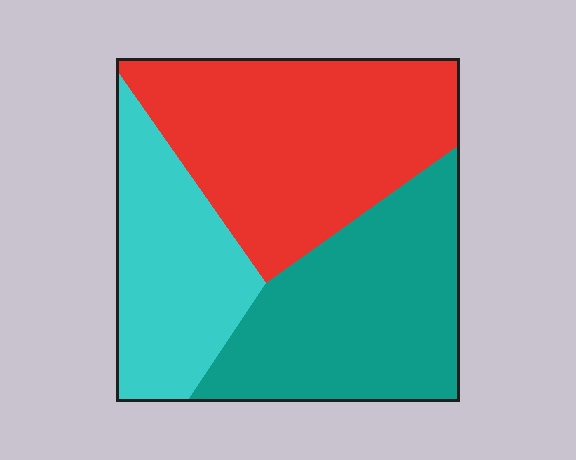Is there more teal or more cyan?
Teal.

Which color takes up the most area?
Red, at roughly 40%.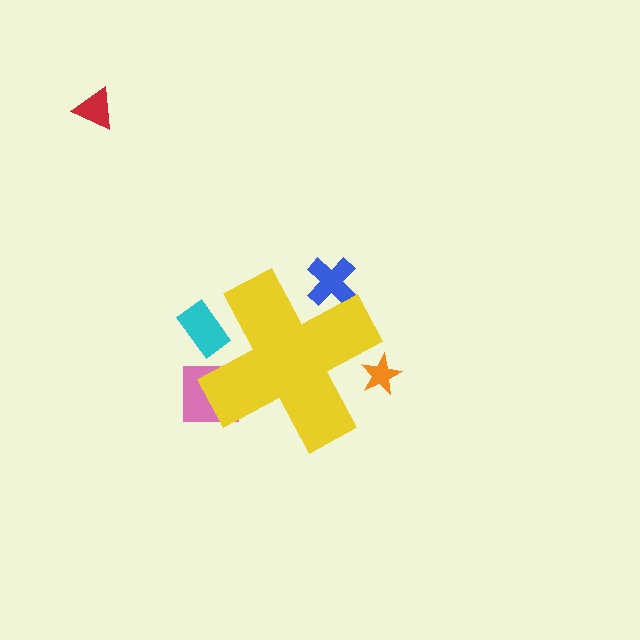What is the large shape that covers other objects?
A yellow cross.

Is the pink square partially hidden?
Yes, the pink square is partially hidden behind the yellow cross.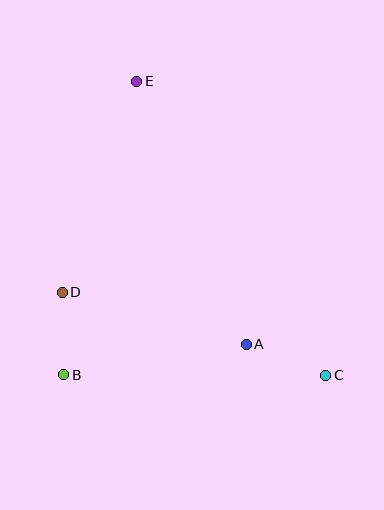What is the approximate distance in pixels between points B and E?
The distance between B and E is approximately 302 pixels.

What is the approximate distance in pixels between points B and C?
The distance between B and C is approximately 262 pixels.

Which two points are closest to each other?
Points B and D are closest to each other.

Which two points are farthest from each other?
Points C and E are farthest from each other.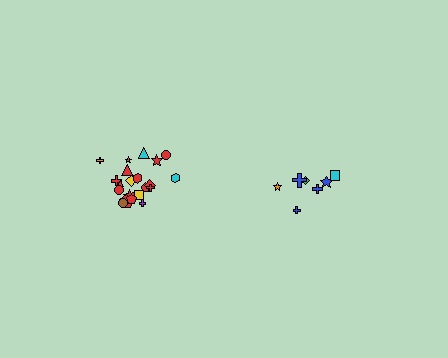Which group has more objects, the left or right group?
The left group.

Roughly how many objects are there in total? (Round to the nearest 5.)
Roughly 30 objects in total.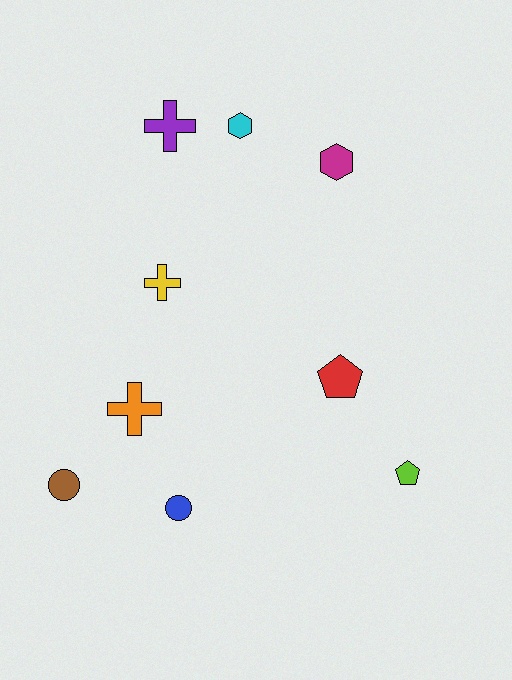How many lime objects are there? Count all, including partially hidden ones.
There is 1 lime object.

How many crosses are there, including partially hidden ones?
There are 3 crosses.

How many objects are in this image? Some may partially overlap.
There are 9 objects.